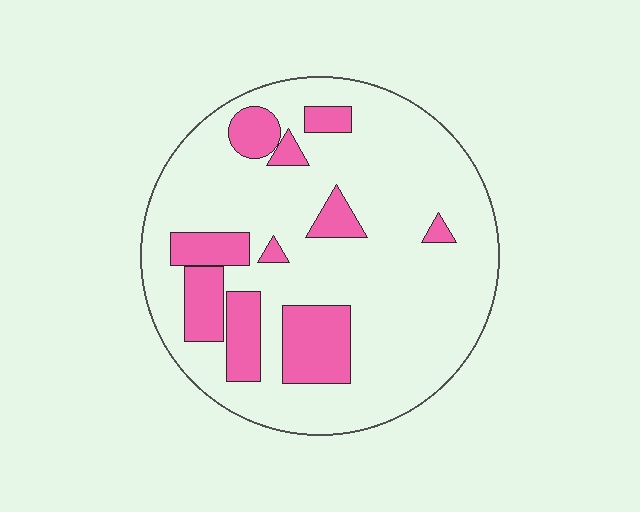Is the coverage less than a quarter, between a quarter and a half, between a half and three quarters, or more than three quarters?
Less than a quarter.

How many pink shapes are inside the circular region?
10.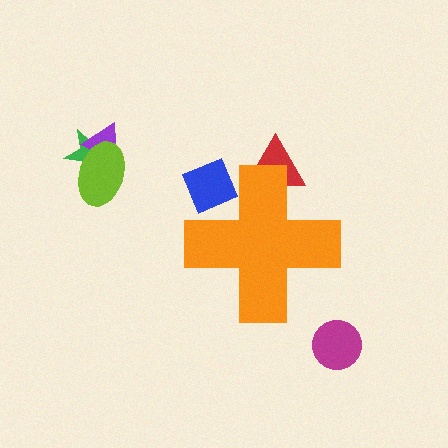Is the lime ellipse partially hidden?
No, the lime ellipse is fully visible.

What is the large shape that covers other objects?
An orange cross.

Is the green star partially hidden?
No, the green star is fully visible.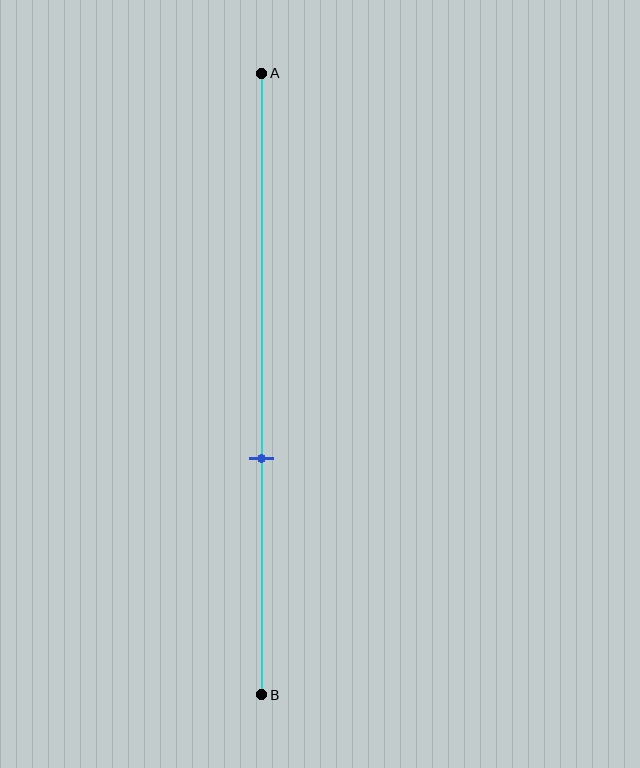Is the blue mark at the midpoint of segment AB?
No, the mark is at about 60% from A, not at the 50% midpoint.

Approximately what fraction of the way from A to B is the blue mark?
The blue mark is approximately 60% of the way from A to B.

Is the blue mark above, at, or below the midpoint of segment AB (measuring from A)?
The blue mark is below the midpoint of segment AB.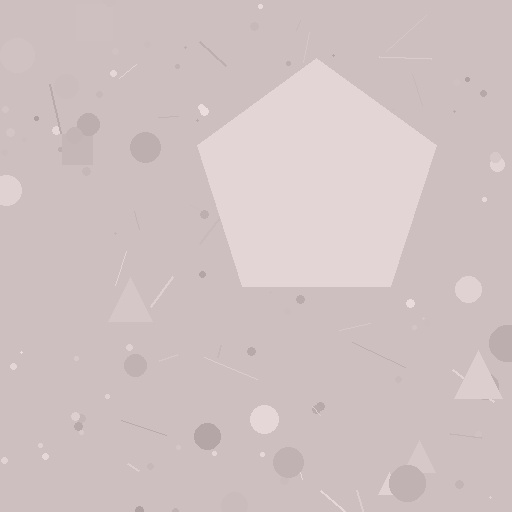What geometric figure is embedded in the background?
A pentagon is embedded in the background.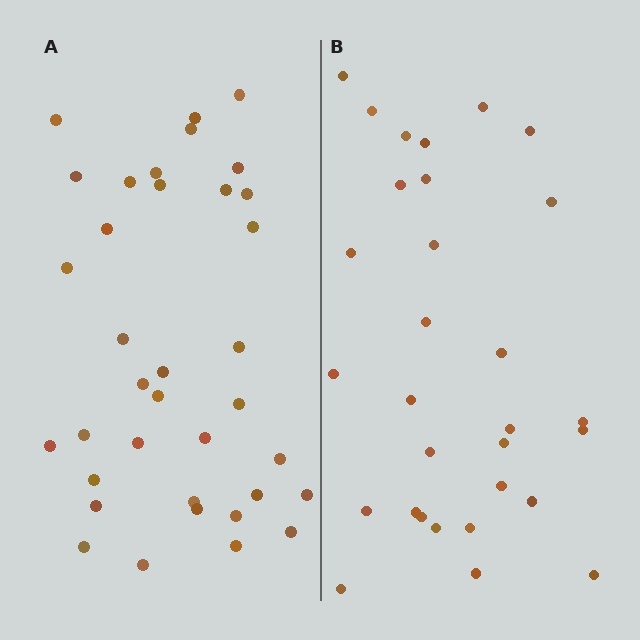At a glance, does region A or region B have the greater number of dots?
Region A (the left region) has more dots.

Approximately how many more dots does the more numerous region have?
Region A has about 6 more dots than region B.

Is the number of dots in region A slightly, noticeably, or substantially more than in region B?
Region A has only slightly more — the two regions are fairly close. The ratio is roughly 1.2 to 1.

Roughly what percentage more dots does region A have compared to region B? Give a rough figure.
About 20% more.